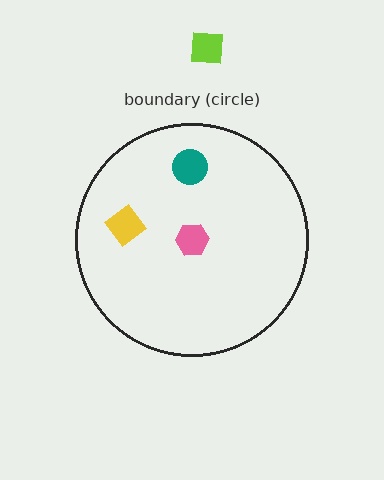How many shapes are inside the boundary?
3 inside, 1 outside.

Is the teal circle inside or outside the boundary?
Inside.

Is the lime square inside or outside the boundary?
Outside.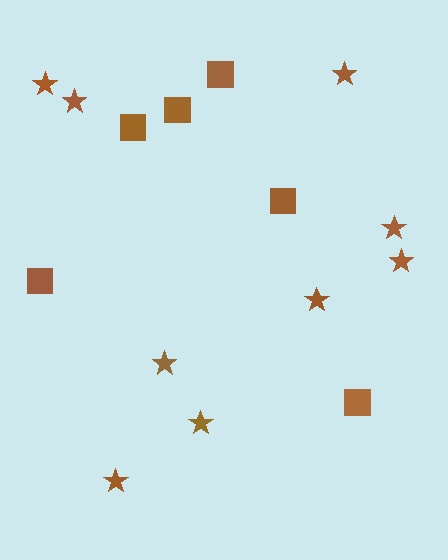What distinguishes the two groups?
There are 2 groups: one group of stars (9) and one group of squares (6).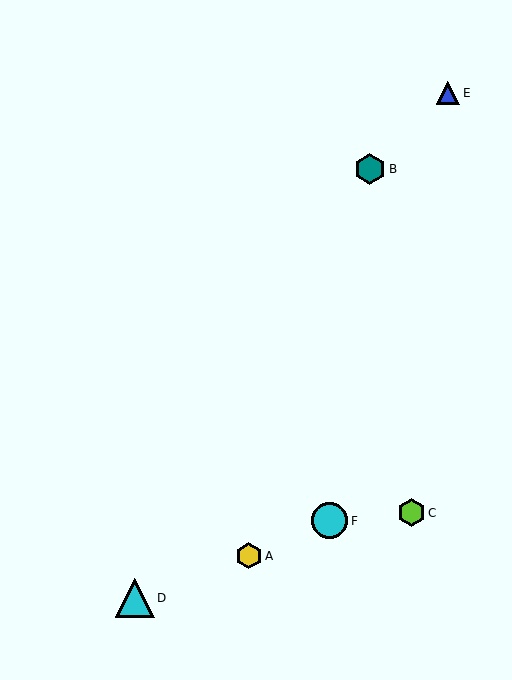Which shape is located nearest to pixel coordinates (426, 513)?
The lime hexagon (labeled C) at (411, 513) is nearest to that location.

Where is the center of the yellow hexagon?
The center of the yellow hexagon is at (249, 556).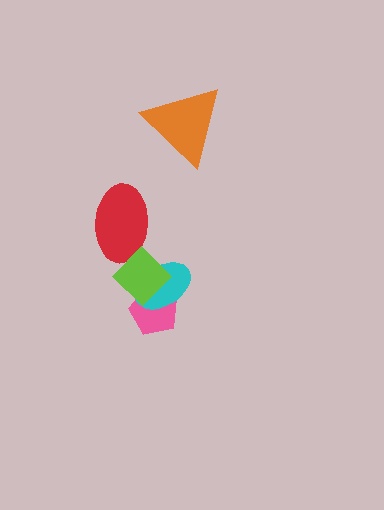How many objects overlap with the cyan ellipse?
2 objects overlap with the cyan ellipse.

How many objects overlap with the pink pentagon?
2 objects overlap with the pink pentagon.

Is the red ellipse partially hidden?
Yes, it is partially covered by another shape.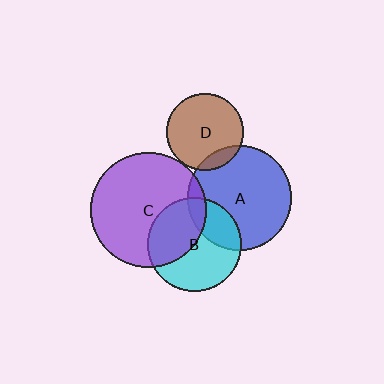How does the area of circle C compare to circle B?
Approximately 1.5 times.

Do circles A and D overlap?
Yes.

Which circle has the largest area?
Circle C (purple).